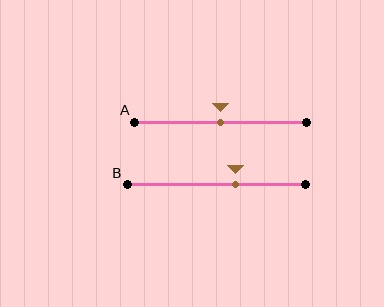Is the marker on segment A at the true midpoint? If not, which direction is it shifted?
Yes, the marker on segment A is at the true midpoint.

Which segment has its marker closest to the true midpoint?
Segment A has its marker closest to the true midpoint.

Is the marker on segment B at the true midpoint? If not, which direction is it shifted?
No, the marker on segment B is shifted to the right by about 10% of the segment length.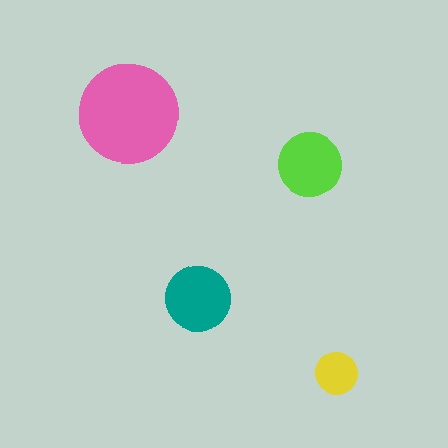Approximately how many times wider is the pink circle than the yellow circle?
About 2.5 times wider.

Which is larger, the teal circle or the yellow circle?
The teal one.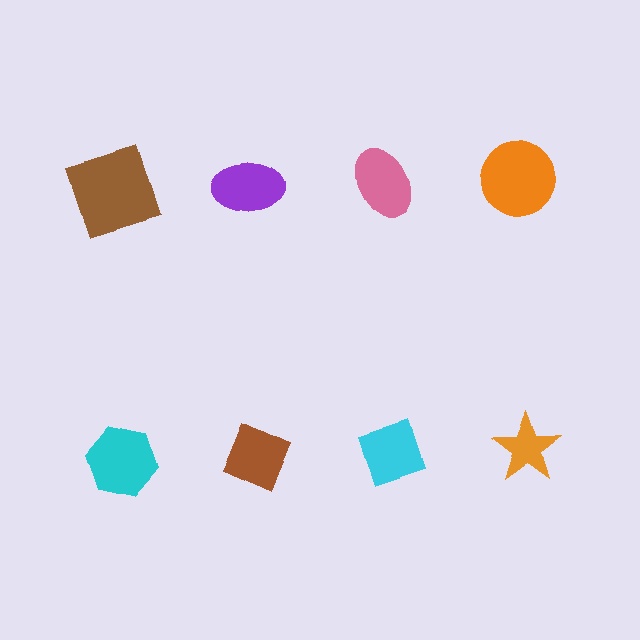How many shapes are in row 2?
4 shapes.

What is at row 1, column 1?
A brown square.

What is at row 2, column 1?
A cyan hexagon.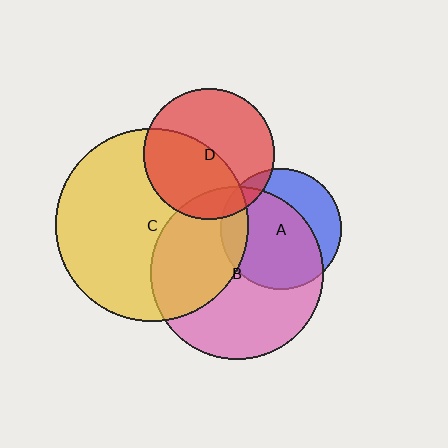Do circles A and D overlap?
Yes.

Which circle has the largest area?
Circle C (yellow).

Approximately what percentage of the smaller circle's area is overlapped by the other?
Approximately 10%.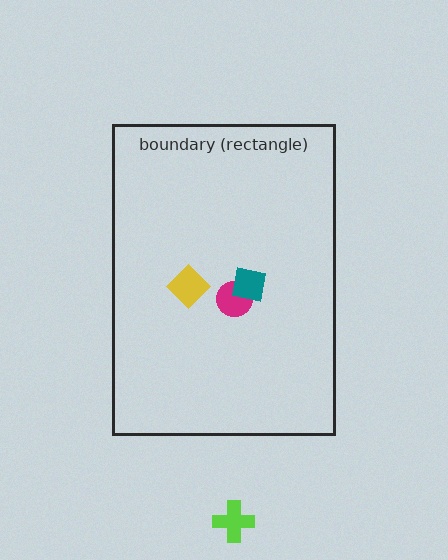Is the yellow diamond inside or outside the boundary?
Inside.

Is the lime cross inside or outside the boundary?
Outside.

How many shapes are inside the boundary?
3 inside, 1 outside.